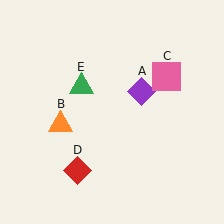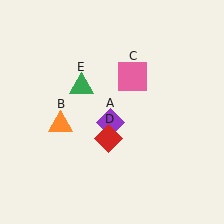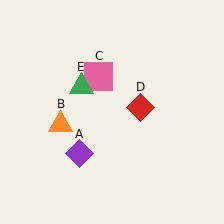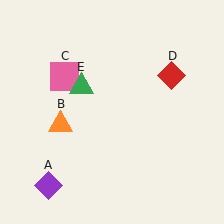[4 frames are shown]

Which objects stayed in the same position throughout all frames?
Orange triangle (object B) and green triangle (object E) remained stationary.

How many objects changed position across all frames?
3 objects changed position: purple diamond (object A), pink square (object C), red diamond (object D).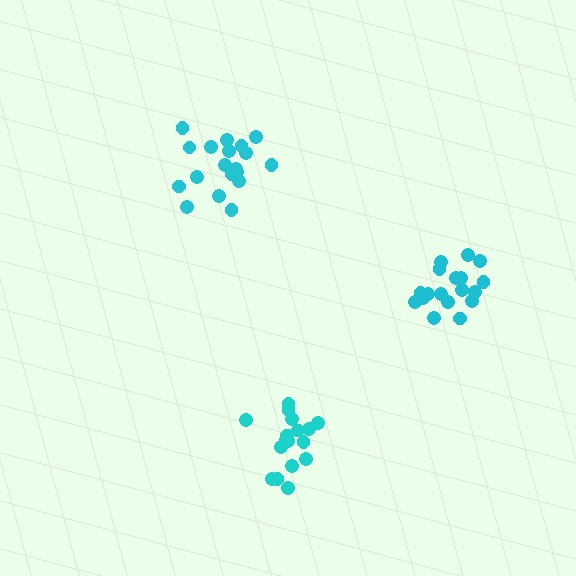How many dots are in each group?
Group 1: 19 dots, Group 2: 17 dots, Group 3: 18 dots (54 total).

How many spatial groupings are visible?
There are 3 spatial groupings.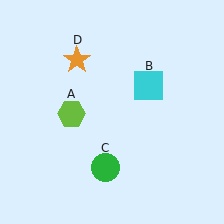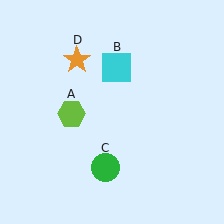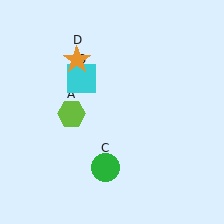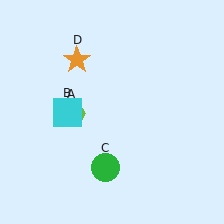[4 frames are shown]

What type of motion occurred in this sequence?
The cyan square (object B) rotated counterclockwise around the center of the scene.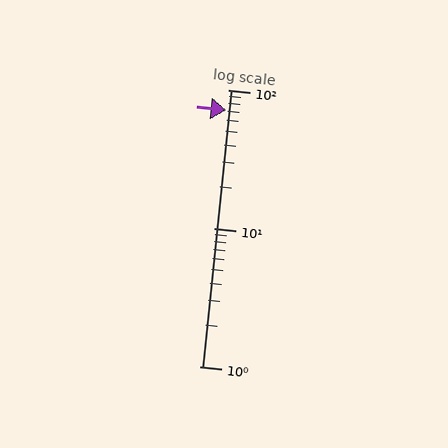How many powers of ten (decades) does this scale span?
The scale spans 2 decades, from 1 to 100.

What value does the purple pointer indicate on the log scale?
The pointer indicates approximately 71.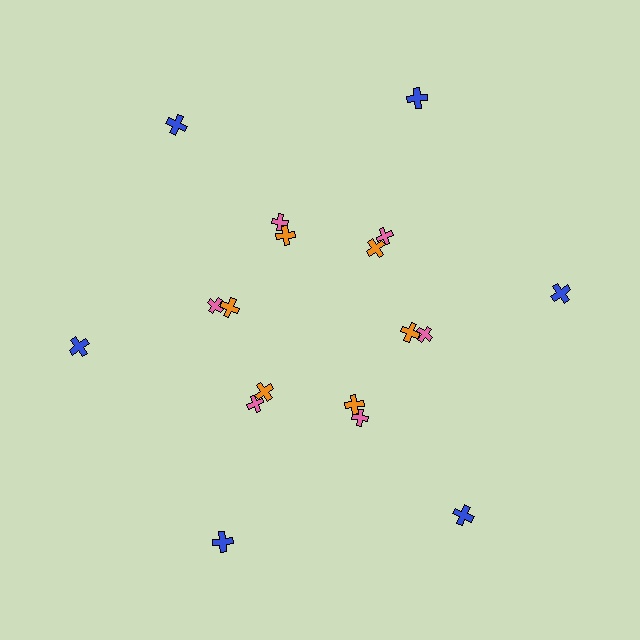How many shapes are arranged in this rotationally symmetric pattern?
There are 18 shapes, arranged in 6 groups of 3.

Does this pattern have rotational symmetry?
Yes, this pattern has 6-fold rotational symmetry. It looks the same after rotating 60 degrees around the center.